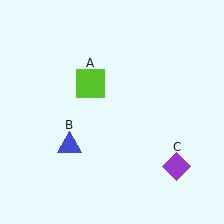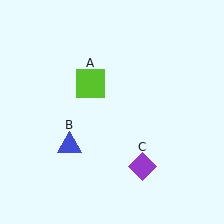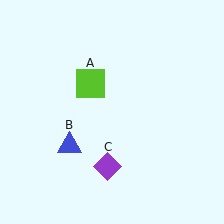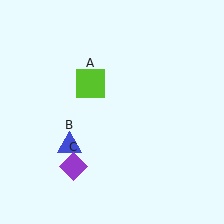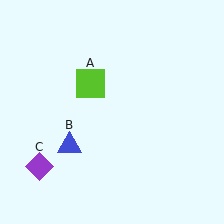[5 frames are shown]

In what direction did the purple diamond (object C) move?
The purple diamond (object C) moved left.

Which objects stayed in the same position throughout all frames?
Lime square (object A) and blue triangle (object B) remained stationary.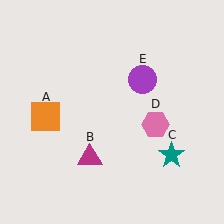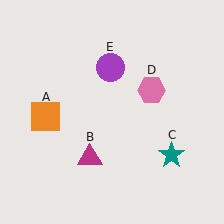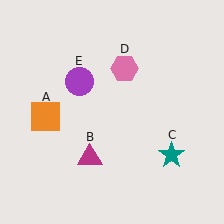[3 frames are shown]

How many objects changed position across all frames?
2 objects changed position: pink hexagon (object D), purple circle (object E).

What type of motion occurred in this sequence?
The pink hexagon (object D), purple circle (object E) rotated counterclockwise around the center of the scene.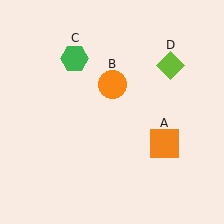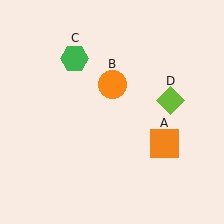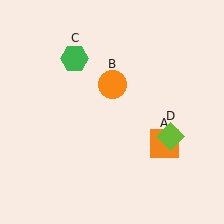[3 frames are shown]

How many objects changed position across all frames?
1 object changed position: lime diamond (object D).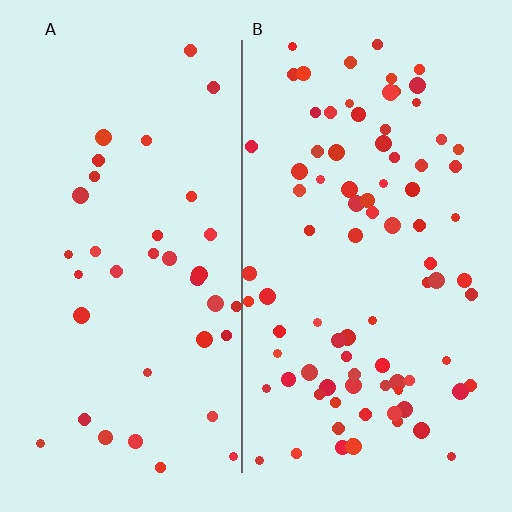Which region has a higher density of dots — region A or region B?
B (the right).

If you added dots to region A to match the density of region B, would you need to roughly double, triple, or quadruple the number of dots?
Approximately double.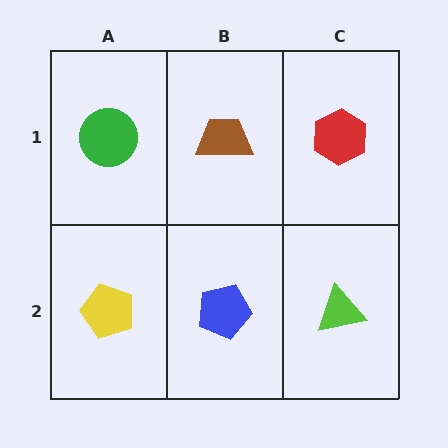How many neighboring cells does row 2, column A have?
2.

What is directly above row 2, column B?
A brown trapezoid.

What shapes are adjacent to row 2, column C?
A red hexagon (row 1, column C), a blue pentagon (row 2, column B).